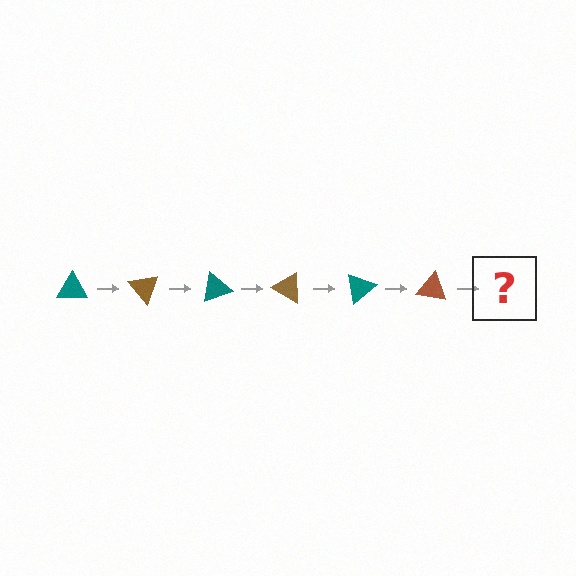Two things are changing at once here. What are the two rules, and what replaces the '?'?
The two rules are that it rotates 50 degrees each step and the color cycles through teal and brown. The '?' should be a teal triangle, rotated 300 degrees from the start.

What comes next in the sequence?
The next element should be a teal triangle, rotated 300 degrees from the start.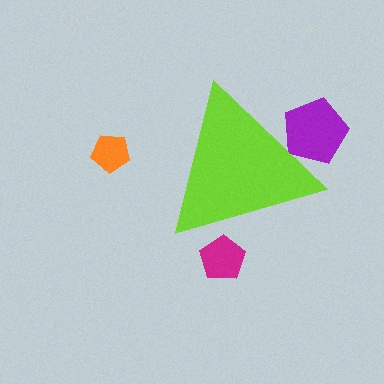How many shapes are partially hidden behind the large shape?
2 shapes are partially hidden.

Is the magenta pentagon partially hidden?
Yes, the magenta pentagon is partially hidden behind the lime triangle.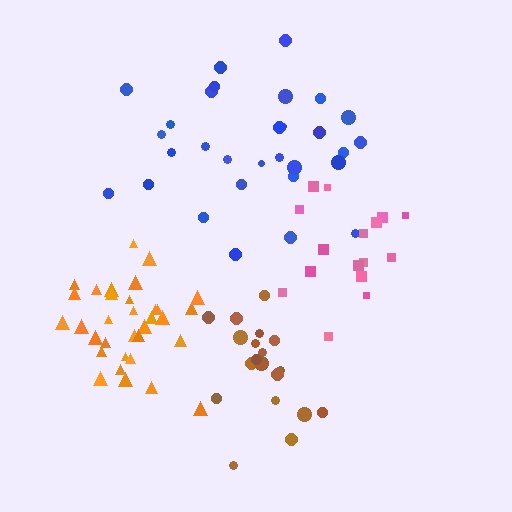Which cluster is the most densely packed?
Orange.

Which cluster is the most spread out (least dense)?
Blue.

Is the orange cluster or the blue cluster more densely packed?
Orange.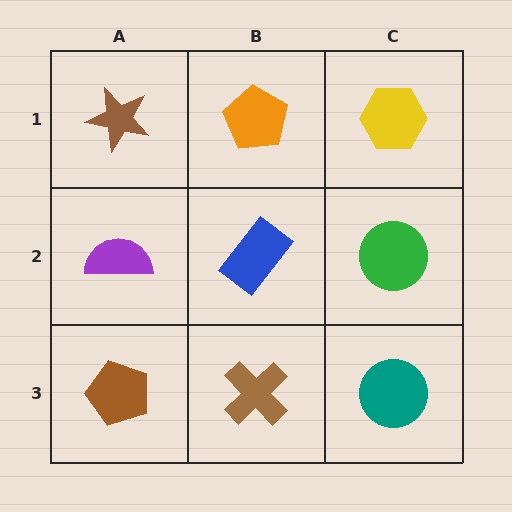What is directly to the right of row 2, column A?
A blue rectangle.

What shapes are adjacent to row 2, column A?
A brown star (row 1, column A), a brown pentagon (row 3, column A), a blue rectangle (row 2, column B).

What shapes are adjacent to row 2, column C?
A yellow hexagon (row 1, column C), a teal circle (row 3, column C), a blue rectangle (row 2, column B).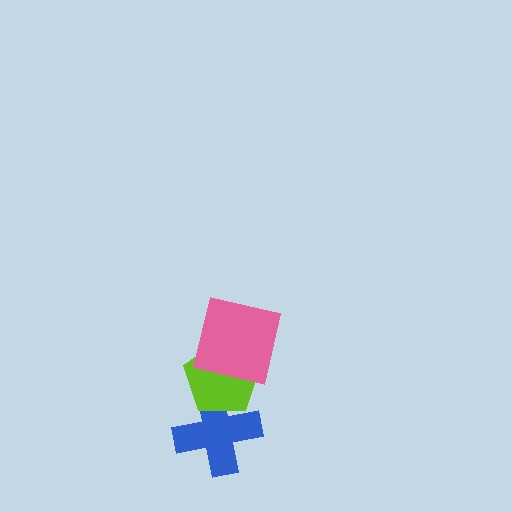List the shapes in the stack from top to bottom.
From top to bottom: the pink square, the lime pentagon, the blue cross.